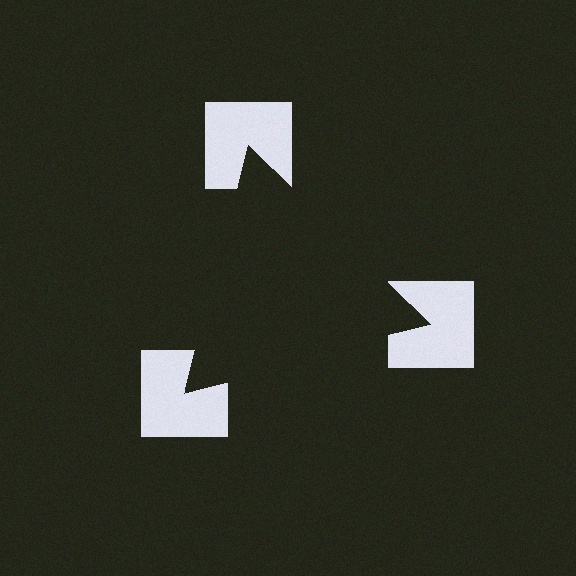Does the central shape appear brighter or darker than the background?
It typically appears slightly darker than the background, even though no actual brightness change is drawn.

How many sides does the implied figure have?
3 sides.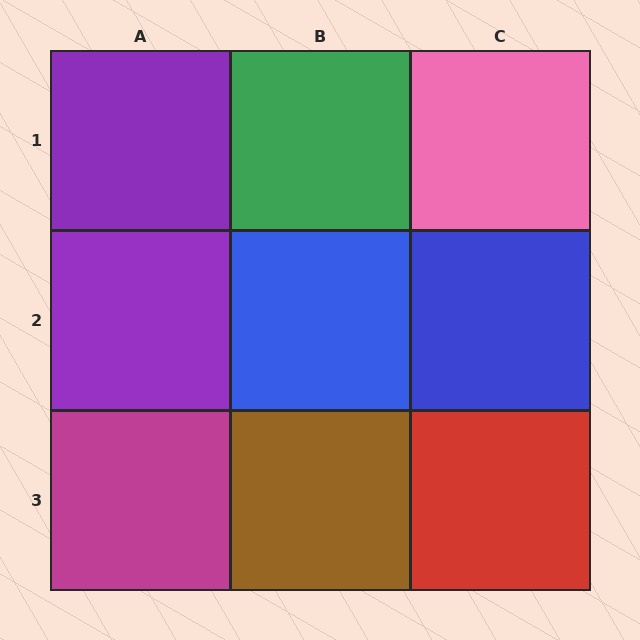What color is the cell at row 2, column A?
Purple.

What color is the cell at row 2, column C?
Blue.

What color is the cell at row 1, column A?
Purple.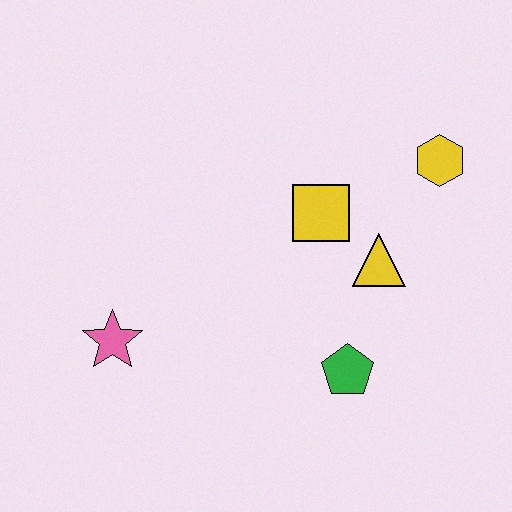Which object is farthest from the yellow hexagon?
The pink star is farthest from the yellow hexagon.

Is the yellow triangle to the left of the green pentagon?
No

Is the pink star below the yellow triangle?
Yes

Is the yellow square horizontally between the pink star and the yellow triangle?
Yes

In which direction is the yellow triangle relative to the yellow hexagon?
The yellow triangle is below the yellow hexagon.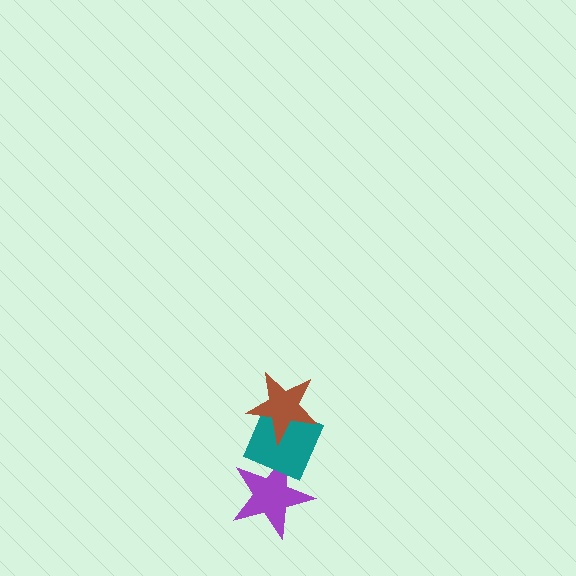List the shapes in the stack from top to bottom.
From top to bottom: the brown star, the teal diamond, the purple star.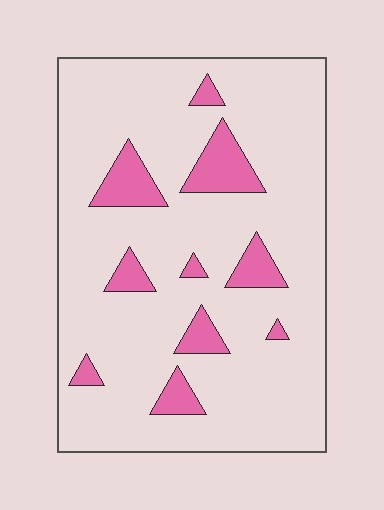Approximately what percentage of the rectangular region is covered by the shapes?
Approximately 15%.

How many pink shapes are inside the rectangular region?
10.